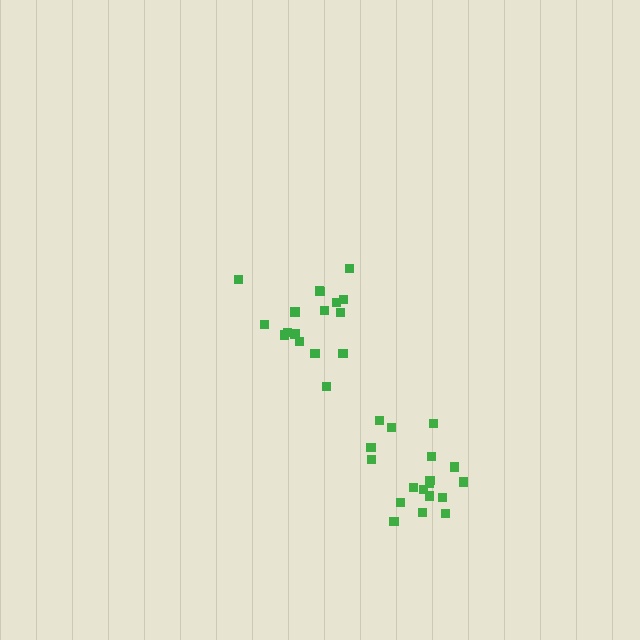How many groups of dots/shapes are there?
There are 2 groups.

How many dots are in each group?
Group 1: 17 dots, Group 2: 18 dots (35 total).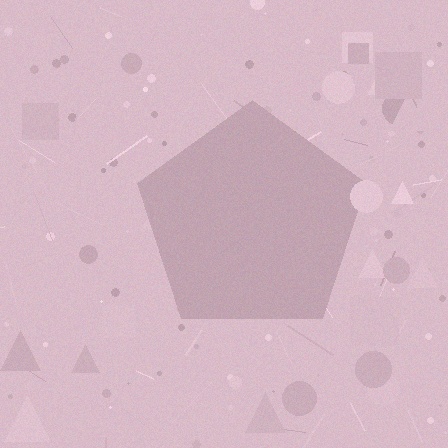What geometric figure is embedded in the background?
A pentagon is embedded in the background.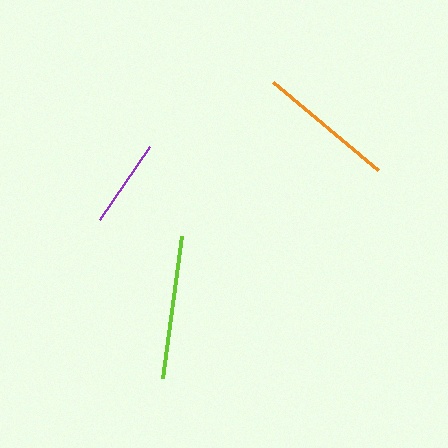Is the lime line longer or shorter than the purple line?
The lime line is longer than the purple line.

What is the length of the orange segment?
The orange segment is approximately 137 pixels long.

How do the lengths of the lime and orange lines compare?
The lime and orange lines are approximately the same length.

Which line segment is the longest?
The lime line is the longest at approximately 144 pixels.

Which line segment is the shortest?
The purple line is the shortest at approximately 88 pixels.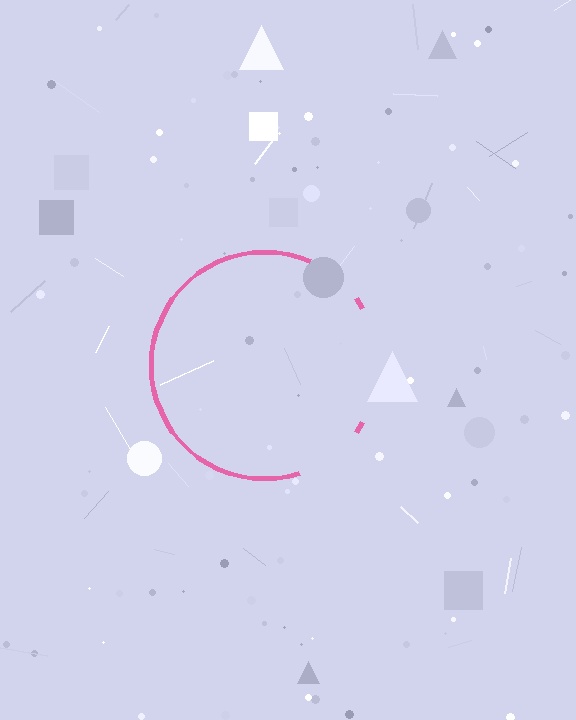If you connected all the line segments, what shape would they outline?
They would outline a circle.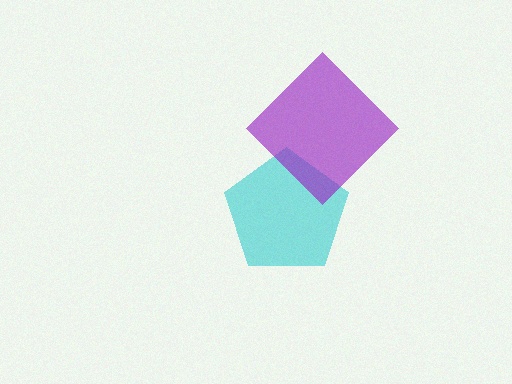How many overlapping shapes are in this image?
There are 2 overlapping shapes in the image.